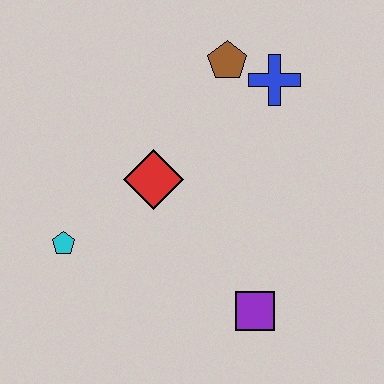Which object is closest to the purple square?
The red diamond is closest to the purple square.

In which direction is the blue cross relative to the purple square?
The blue cross is above the purple square.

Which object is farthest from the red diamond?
The purple square is farthest from the red diamond.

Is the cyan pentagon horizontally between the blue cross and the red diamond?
No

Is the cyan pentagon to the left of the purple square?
Yes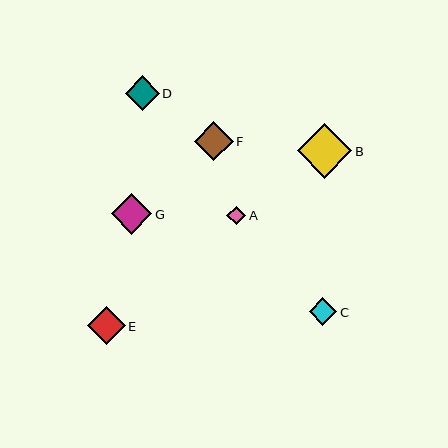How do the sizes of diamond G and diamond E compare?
Diamond G and diamond E are approximately the same size.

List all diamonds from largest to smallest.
From largest to smallest: B, G, F, E, D, C, A.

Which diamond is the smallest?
Diamond A is the smallest with a size of approximately 19 pixels.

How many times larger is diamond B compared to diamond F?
Diamond B is approximately 1.4 times the size of diamond F.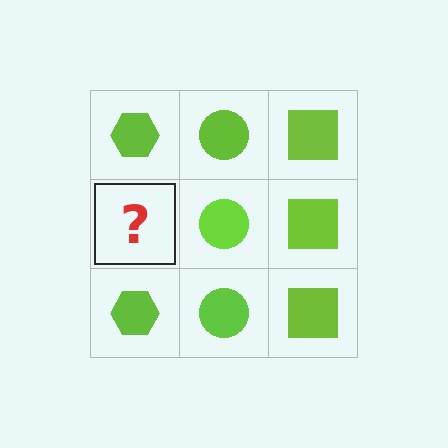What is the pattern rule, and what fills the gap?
The rule is that each column has a consistent shape. The gap should be filled with a lime hexagon.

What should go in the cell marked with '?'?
The missing cell should contain a lime hexagon.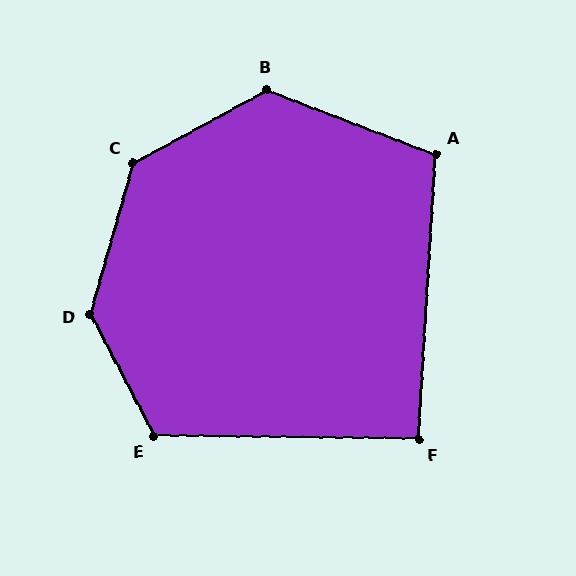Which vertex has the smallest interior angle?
F, at approximately 93 degrees.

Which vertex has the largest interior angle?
D, at approximately 137 degrees.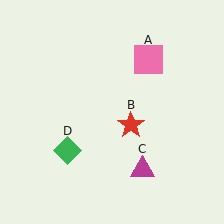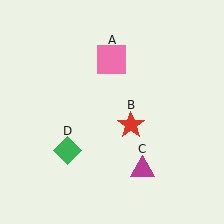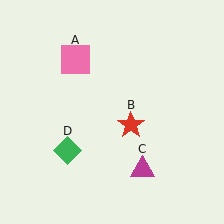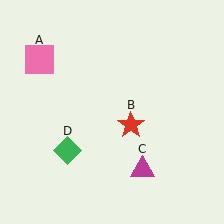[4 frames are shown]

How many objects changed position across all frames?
1 object changed position: pink square (object A).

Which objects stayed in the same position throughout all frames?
Red star (object B) and magenta triangle (object C) and green diamond (object D) remained stationary.